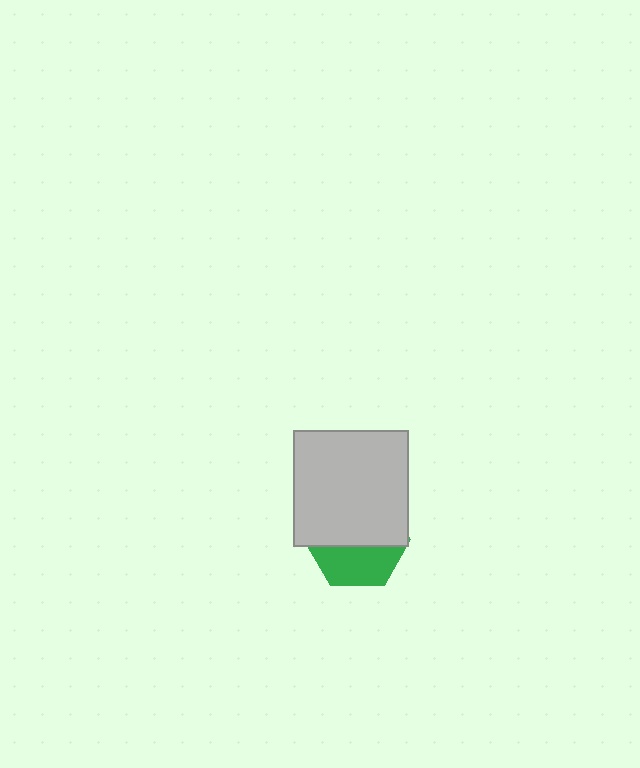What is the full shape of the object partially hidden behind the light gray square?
The partially hidden object is a green hexagon.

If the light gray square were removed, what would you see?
You would see the complete green hexagon.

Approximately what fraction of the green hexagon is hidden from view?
Roughly 61% of the green hexagon is hidden behind the light gray square.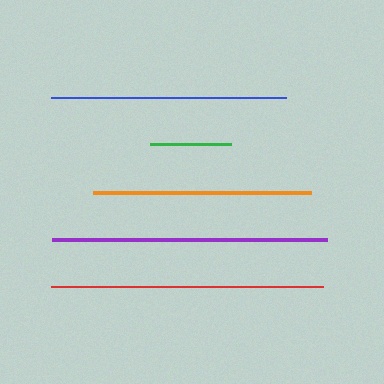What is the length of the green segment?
The green segment is approximately 81 pixels long.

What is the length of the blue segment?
The blue segment is approximately 235 pixels long.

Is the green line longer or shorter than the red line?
The red line is longer than the green line.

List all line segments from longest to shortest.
From longest to shortest: purple, red, blue, orange, green.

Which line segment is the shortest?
The green line is the shortest at approximately 81 pixels.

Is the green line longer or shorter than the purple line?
The purple line is longer than the green line.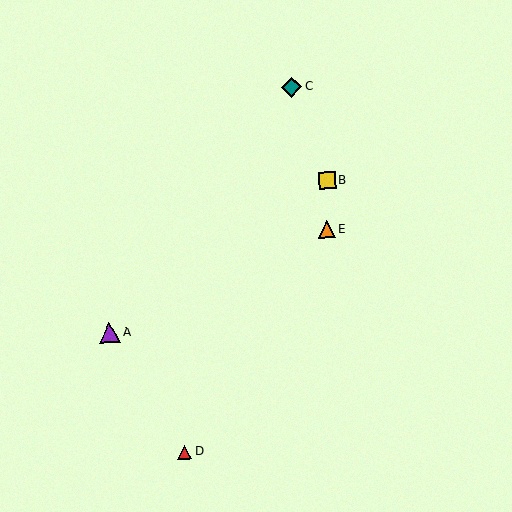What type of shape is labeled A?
Shape A is a purple triangle.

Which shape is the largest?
The purple triangle (labeled A) is the largest.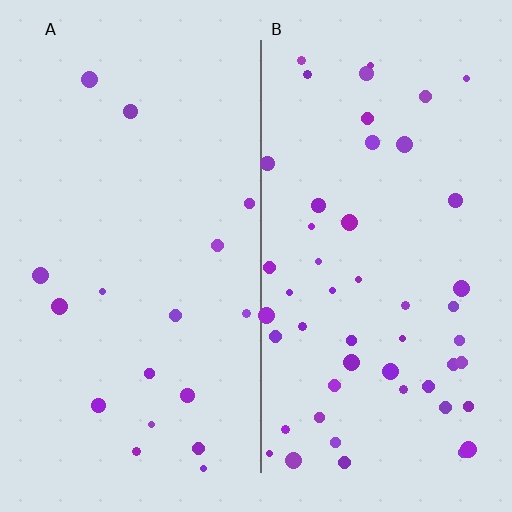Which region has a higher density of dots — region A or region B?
B (the right).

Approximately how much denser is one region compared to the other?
Approximately 2.9× — region B over region A.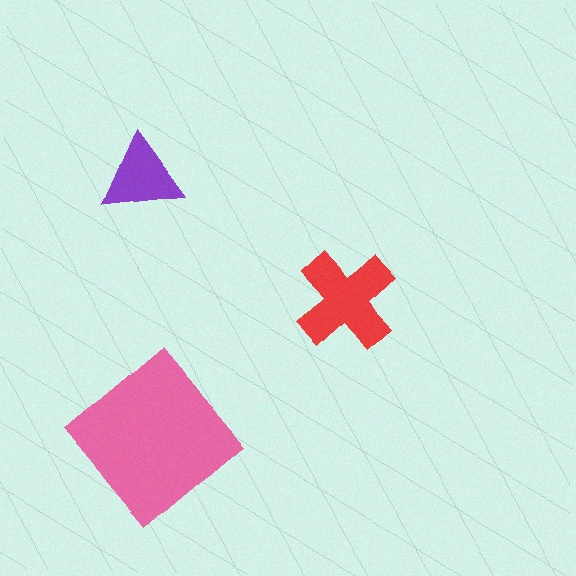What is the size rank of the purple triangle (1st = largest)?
3rd.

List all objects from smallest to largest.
The purple triangle, the red cross, the pink diamond.